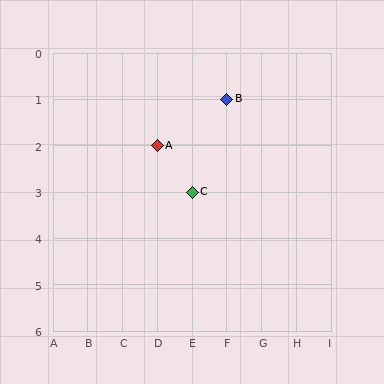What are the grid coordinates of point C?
Point C is at grid coordinates (E, 3).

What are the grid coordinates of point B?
Point B is at grid coordinates (F, 1).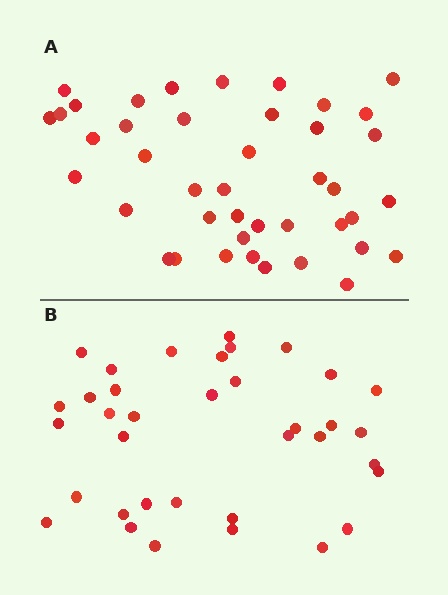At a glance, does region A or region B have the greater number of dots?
Region A (the top region) has more dots.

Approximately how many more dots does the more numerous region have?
Region A has about 6 more dots than region B.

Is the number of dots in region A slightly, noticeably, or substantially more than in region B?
Region A has only slightly more — the two regions are fairly close. The ratio is roughly 1.2 to 1.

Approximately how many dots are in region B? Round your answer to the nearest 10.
About 40 dots. (The exact count is 36, which rounds to 40.)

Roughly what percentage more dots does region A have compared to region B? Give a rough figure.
About 15% more.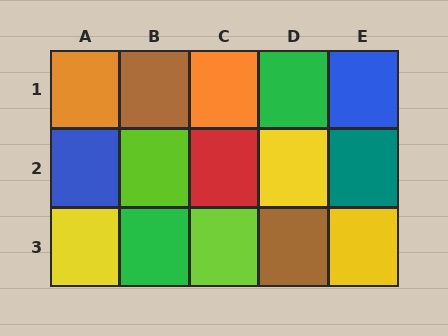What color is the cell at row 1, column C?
Orange.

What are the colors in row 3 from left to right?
Yellow, green, lime, brown, yellow.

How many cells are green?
2 cells are green.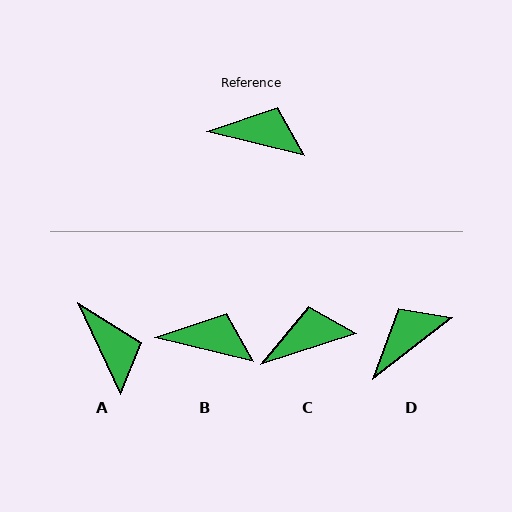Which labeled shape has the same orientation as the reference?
B.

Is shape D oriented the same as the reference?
No, it is off by about 51 degrees.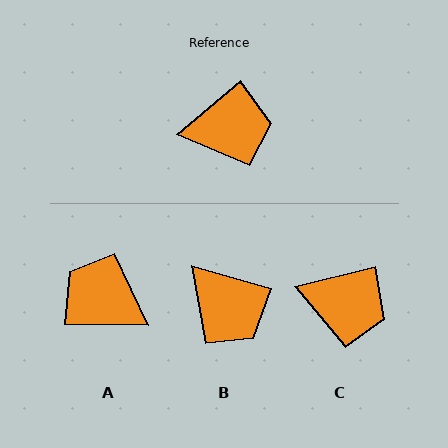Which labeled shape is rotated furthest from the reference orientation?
A, about 139 degrees away.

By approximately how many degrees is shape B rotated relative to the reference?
Approximately 56 degrees clockwise.